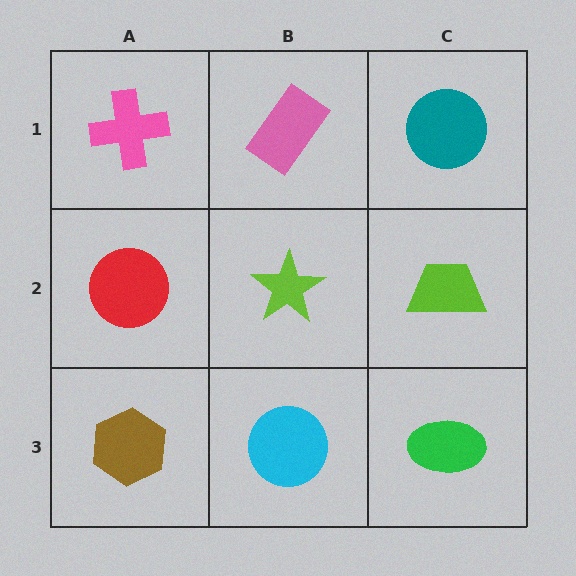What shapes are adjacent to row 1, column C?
A lime trapezoid (row 2, column C), a pink rectangle (row 1, column B).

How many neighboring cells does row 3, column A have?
2.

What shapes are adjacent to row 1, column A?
A red circle (row 2, column A), a pink rectangle (row 1, column B).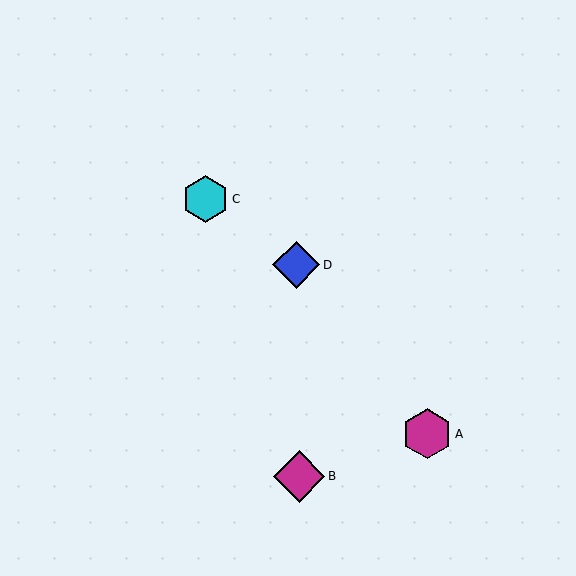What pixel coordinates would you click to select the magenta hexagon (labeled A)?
Click at (427, 434) to select the magenta hexagon A.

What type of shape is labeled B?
Shape B is a magenta diamond.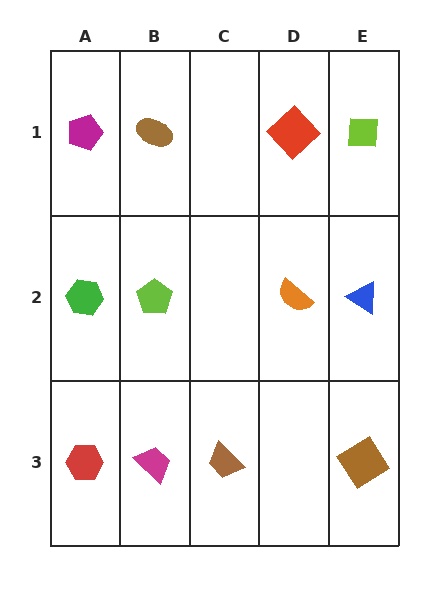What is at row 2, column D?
An orange semicircle.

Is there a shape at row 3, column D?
No, that cell is empty.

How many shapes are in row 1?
4 shapes.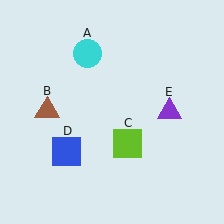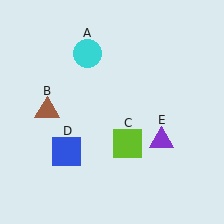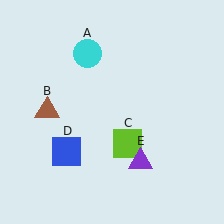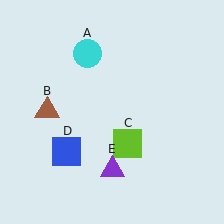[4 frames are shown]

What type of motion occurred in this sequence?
The purple triangle (object E) rotated clockwise around the center of the scene.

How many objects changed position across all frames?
1 object changed position: purple triangle (object E).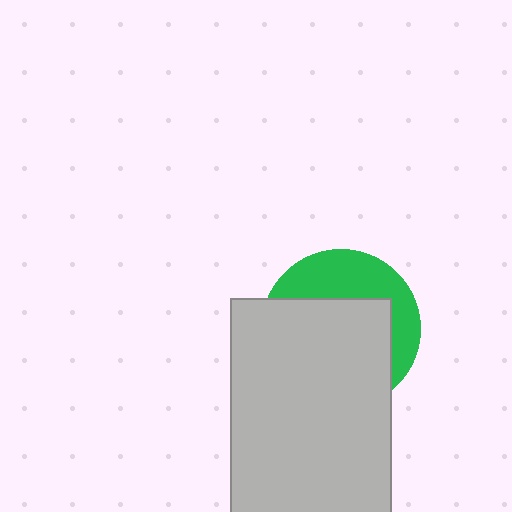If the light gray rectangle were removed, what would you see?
You would see the complete green circle.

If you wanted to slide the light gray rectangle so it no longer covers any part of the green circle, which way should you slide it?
Slide it down — that is the most direct way to separate the two shapes.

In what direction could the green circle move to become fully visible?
The green circle could move up. That would shift it out from behind the light gray rectangle entirely.